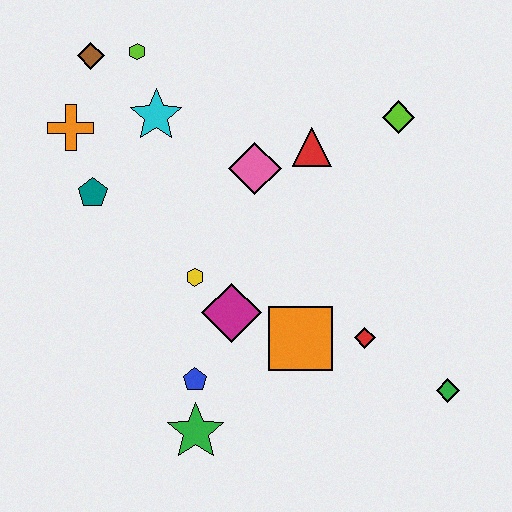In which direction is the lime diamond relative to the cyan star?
The lime diamond is to the right of the cyan star.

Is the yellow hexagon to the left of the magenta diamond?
Yes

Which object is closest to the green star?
The blue pentagon is closest to the green star.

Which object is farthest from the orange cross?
The green diamond is farthest from the orange cross.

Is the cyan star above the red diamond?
Yes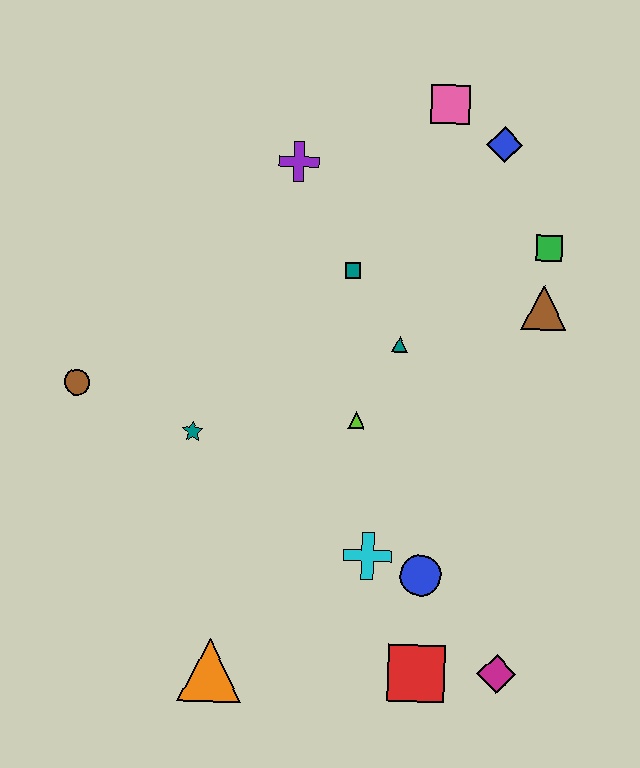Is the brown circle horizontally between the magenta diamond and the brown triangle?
No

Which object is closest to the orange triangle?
The cyan cross is closest to the orange triangle.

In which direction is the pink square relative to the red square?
The pink square is above the red square.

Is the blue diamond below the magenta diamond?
No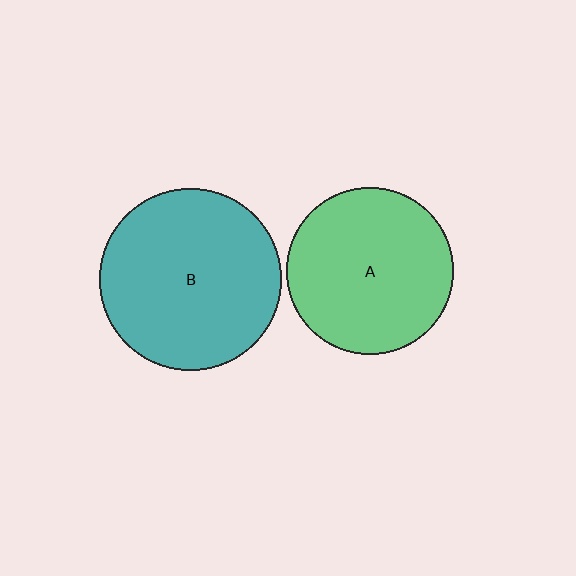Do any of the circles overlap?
No, none of the circles overlap.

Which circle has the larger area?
Circle B (teal).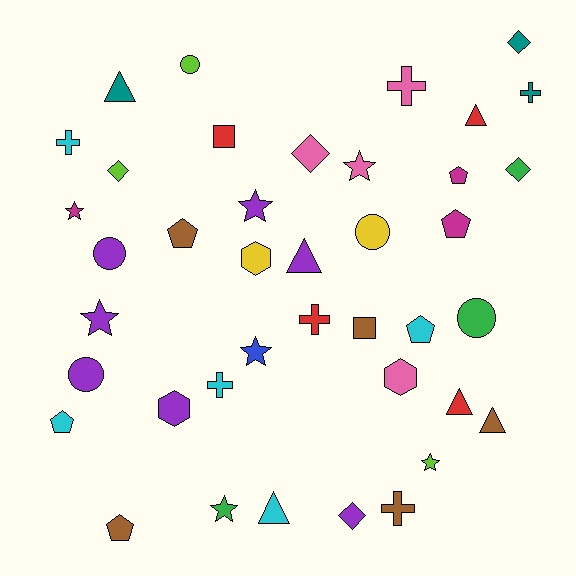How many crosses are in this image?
There are 6 crosses.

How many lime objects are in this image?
There are 3 lime objects.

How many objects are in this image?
There are 40 objects.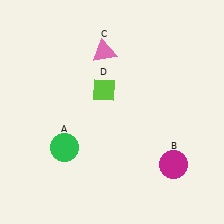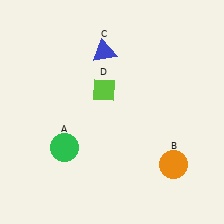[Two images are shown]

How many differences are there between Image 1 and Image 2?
There are 2 differences between the two images.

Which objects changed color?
B changed from magenta to orange. C changed from pink to blue.